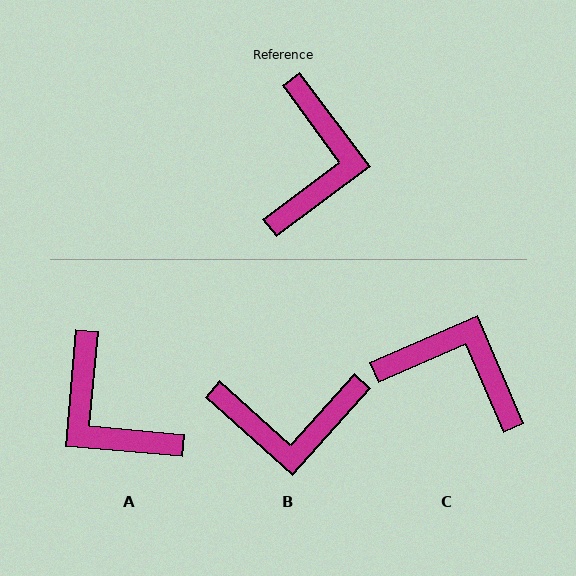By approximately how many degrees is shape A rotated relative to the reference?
Approximately 132 degrees clockwise.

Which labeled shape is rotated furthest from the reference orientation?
A, about 132 degrees away.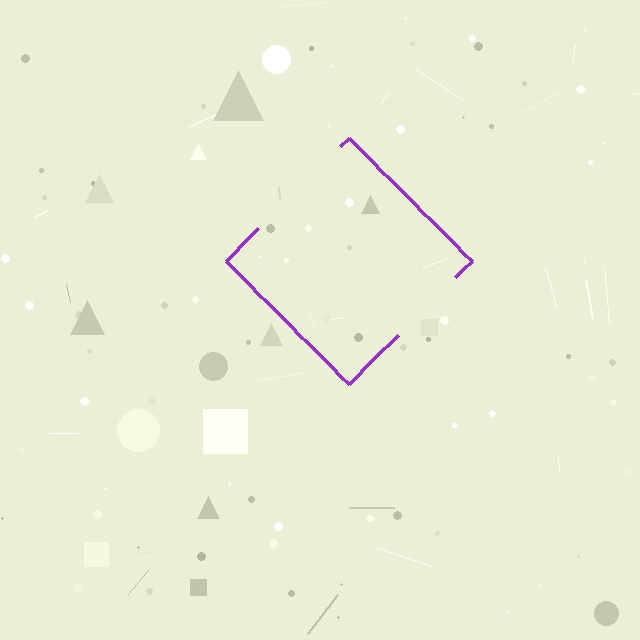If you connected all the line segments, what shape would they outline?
They would outline a diamond.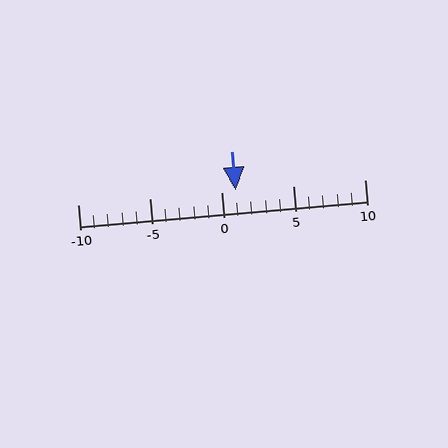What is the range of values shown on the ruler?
The ruler shows values from -10 to 10.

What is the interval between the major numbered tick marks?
The major tick marks are spaced 5 units apart.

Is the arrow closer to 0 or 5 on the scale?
The arrow is closer to 0.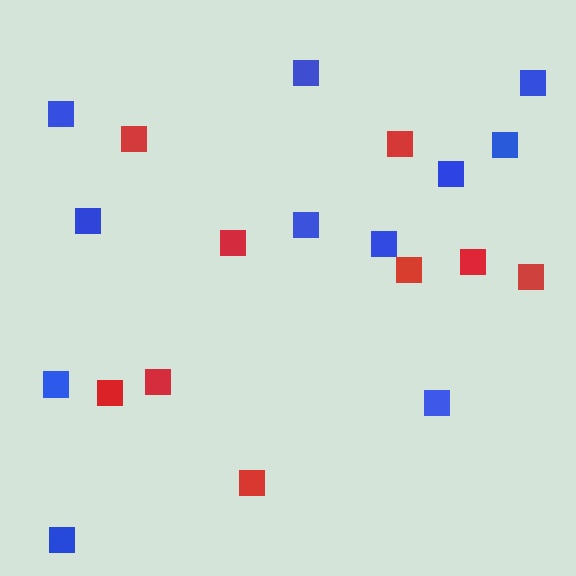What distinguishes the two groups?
There are 2 groups: one group of red squares (9) and one group of blue squares (11).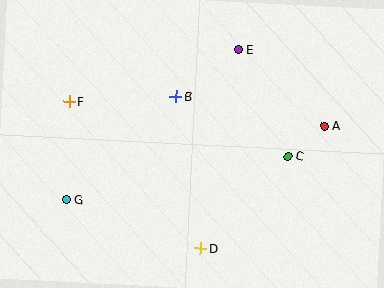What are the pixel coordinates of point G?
Point G is at (66, 200).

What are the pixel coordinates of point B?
Point B is at (176, 96).